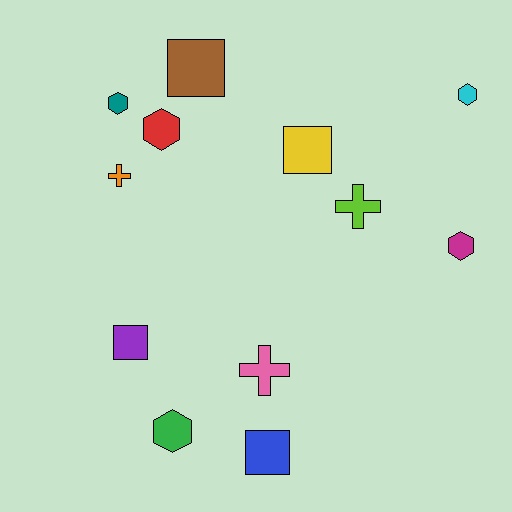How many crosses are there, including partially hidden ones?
There are 3 crosses.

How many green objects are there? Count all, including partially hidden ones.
There is 1 green object.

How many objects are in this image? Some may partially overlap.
There are 12 objects.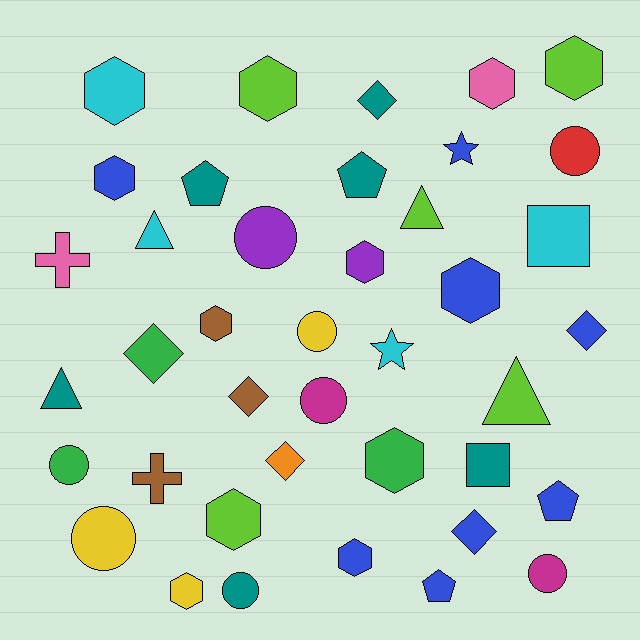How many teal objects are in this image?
There are 6 teal objects.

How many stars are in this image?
There are 2 stars.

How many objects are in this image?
There are 40 objects.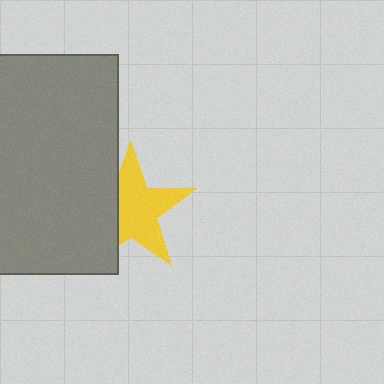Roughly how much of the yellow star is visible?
Most of it is visible (roughly 66%).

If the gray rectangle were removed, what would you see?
You would see the complete yellow star.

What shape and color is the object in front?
The object in front is a gray rectangle.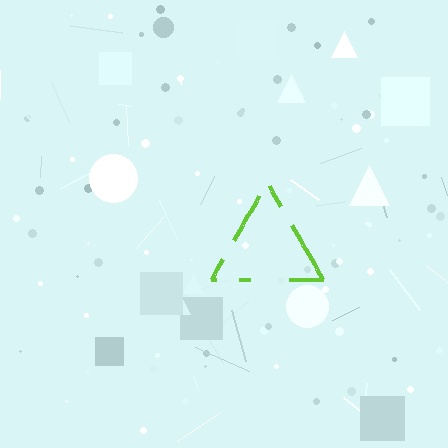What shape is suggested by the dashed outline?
The dashed outline suggests a triangle.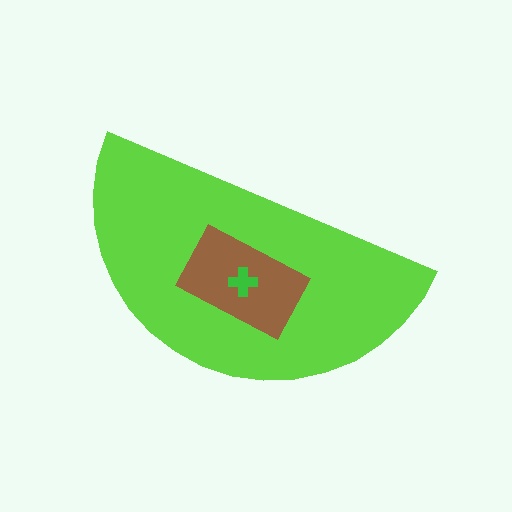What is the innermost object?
The green cross.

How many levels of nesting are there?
3.